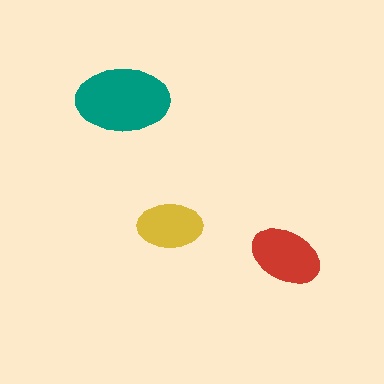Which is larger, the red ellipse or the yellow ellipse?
The red one.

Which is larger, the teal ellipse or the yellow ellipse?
The teal one.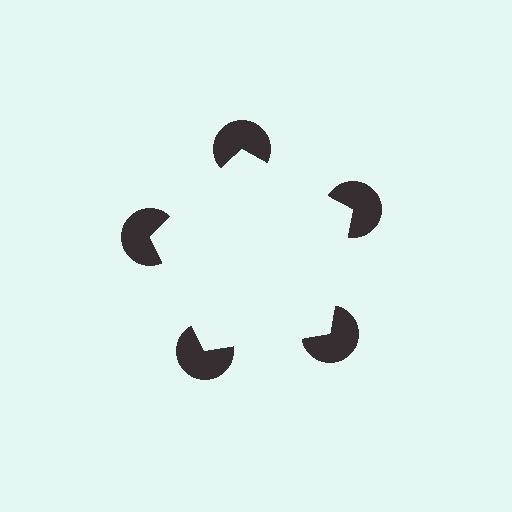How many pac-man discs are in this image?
There are 5 — one at each vertex of the illusory pentagon.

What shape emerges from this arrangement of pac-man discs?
An illusory pentagon — its edges are inferred from the aligned wedge cuts in the pac-man discs, not physically drawn.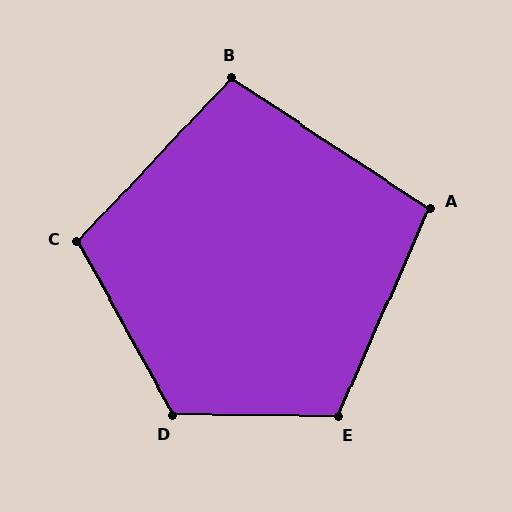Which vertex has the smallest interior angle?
A, at approximately 100 degrees.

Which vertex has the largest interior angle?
D, at approximately 119 degrees.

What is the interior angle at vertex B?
Approximately 100 degrees (obtuse).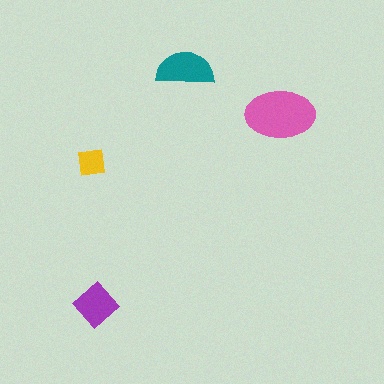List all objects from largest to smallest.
The pink ellipse, the teal semicircle, the purple diamond, the yellow square.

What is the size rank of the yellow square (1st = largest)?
4th.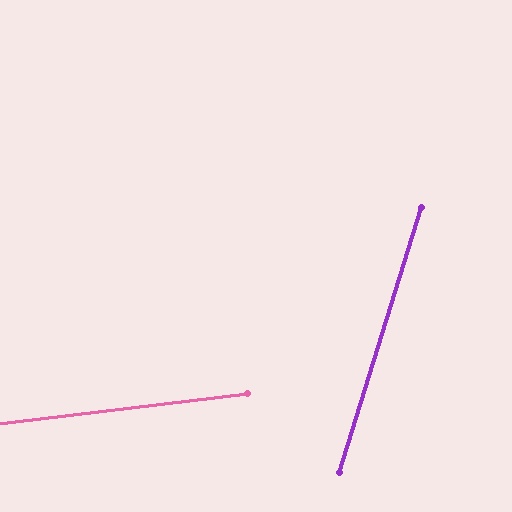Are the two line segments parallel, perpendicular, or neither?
Neither parallel nor perpendicular — they differ by about 66°.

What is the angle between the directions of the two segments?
Approximately 66 degrees.